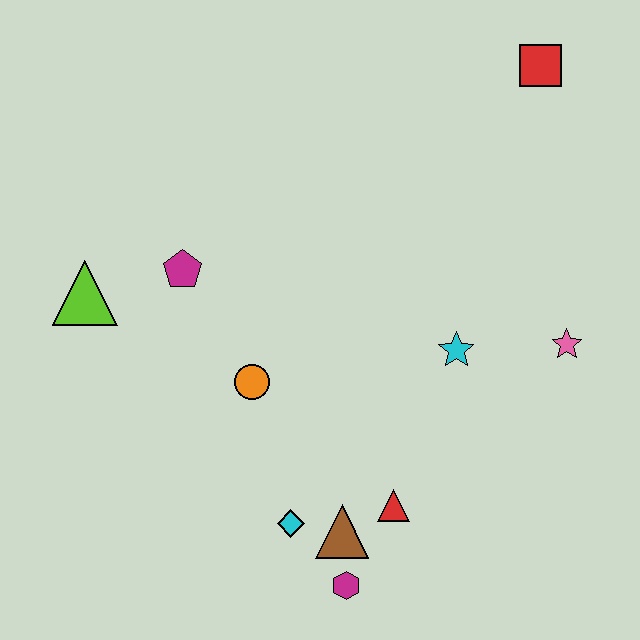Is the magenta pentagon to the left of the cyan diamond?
Yes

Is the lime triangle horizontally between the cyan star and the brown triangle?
No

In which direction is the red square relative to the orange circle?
The red square is above the orange circle.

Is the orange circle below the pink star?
Yes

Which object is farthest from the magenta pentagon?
The red square is farthest from the magenta pentagon.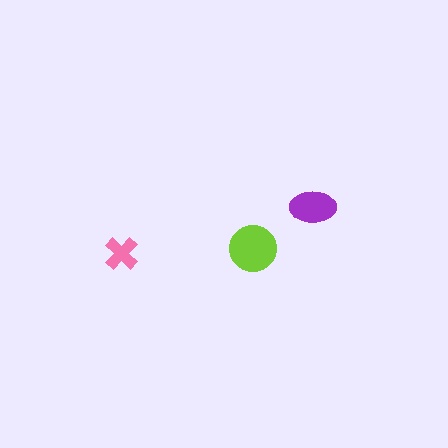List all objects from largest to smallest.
The lime circle, the purple ellipse, the pink cross.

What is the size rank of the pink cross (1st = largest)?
3rd.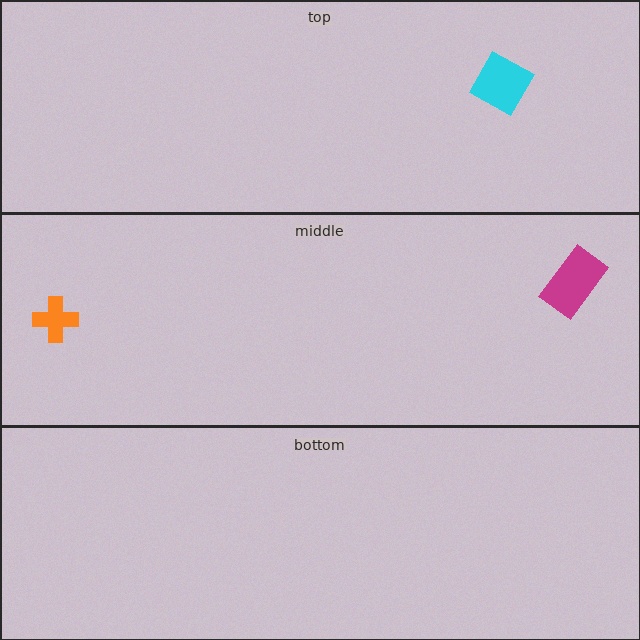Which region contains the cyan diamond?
The top region.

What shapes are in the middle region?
The orange cross, the magenta rectangle.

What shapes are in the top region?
The cyan diamond.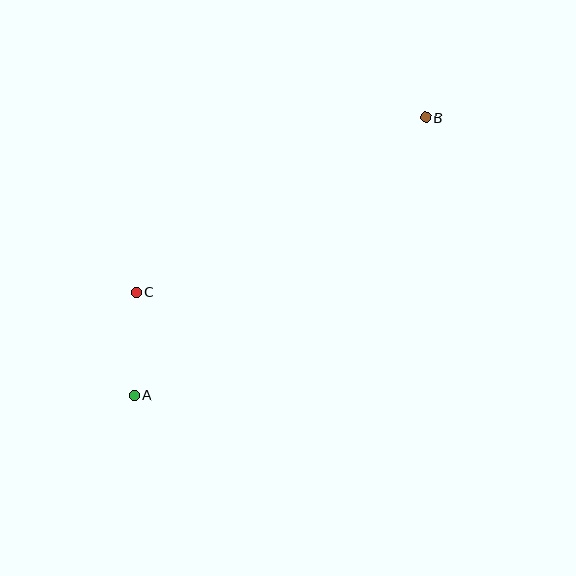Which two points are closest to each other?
Points A and C are closest to each other.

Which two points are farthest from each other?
Points A and B are farthest from each other.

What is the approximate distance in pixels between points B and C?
The distance between B and C is approximately 338 pixels.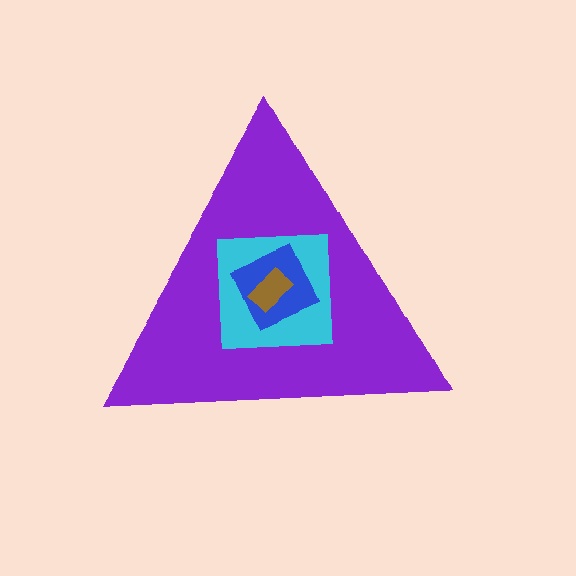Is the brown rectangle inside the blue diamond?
Yes.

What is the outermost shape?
The purple triangle.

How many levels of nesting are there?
4.